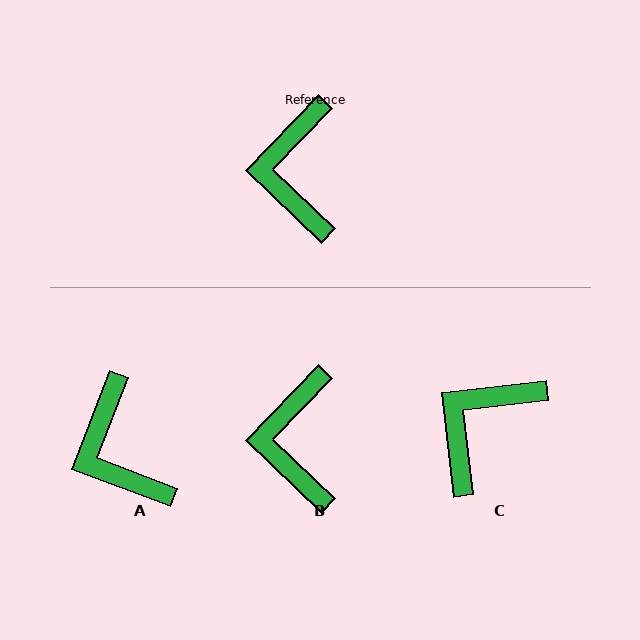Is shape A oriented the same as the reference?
No, it is off by about 23 degrees.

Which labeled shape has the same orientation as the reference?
B.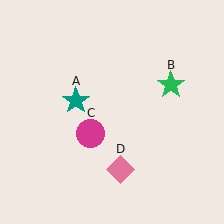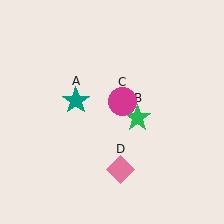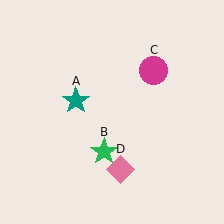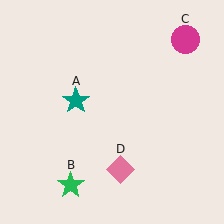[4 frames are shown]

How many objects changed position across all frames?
2 objects changed position: green star (object B), magenta circle (object C).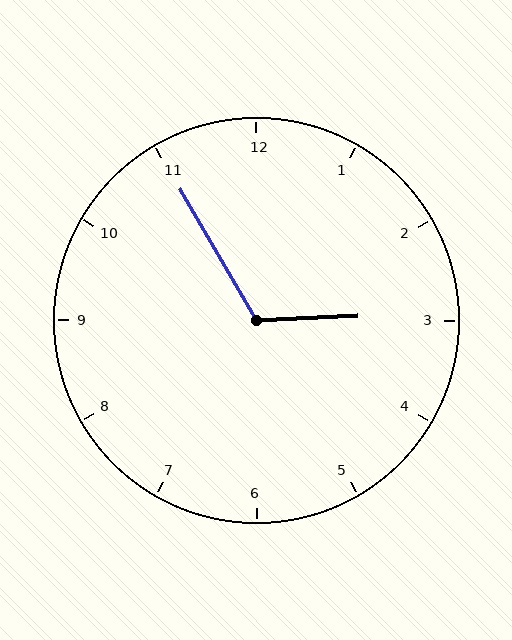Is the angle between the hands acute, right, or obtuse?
It is obtuse.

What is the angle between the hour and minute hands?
Approximately 118 degrees.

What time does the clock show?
2:55.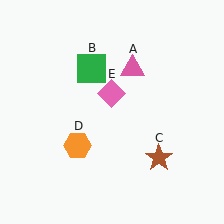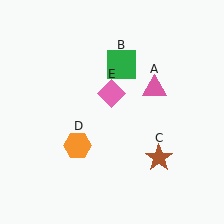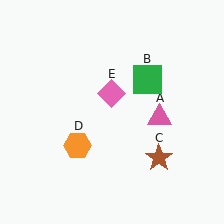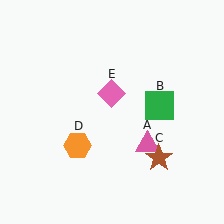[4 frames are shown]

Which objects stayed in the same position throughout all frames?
Brown star (object C) and orange hexagon (object D) and pink diamond (object E) remained stationary.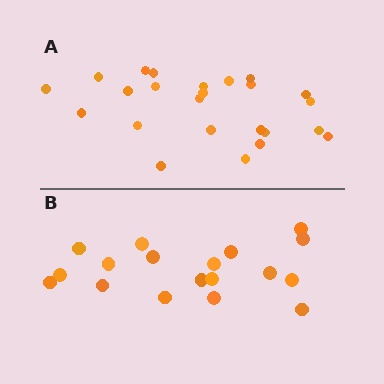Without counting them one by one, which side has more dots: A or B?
Region A (the top region) has more dots.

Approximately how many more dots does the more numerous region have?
Region A has about 6 more dots than region B.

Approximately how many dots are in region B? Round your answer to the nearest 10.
About 20 dots. (The exact count is 18, which rounds to 20.)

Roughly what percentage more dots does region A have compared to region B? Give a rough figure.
About 35% more.